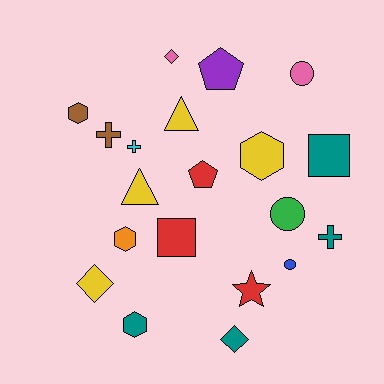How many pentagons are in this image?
There are 2 pentagons.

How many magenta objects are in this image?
There are no magenta objects.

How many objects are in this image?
There are 20 objects.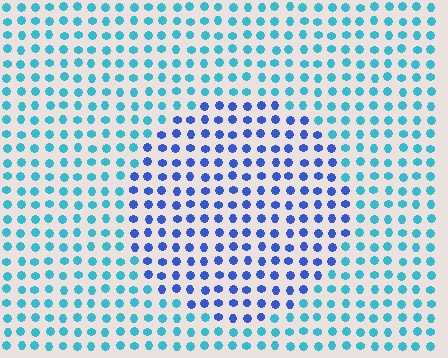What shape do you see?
I see a circle.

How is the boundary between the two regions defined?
The boundary is defined purely by a slight shift in hue (about 40 degrees). Spacing, size, and orientation are identical on both sides.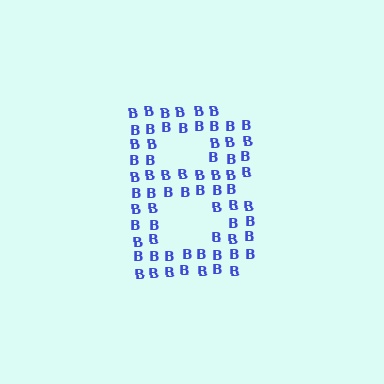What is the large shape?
The large shape is the letter B.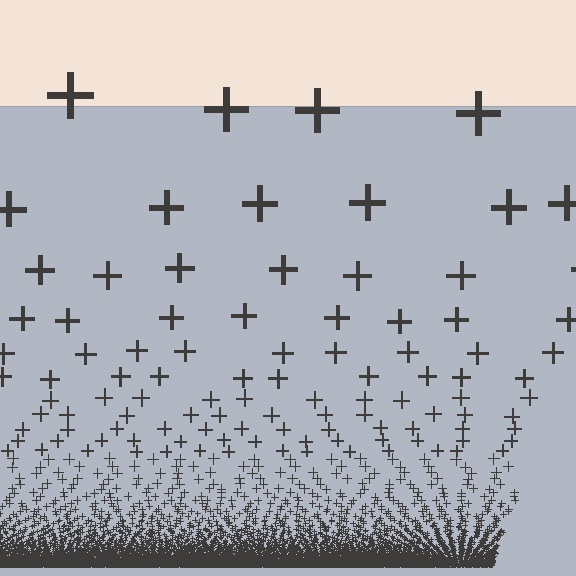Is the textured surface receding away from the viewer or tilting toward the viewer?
The surface appears to tilt toward the viewer. Texture elements get larger and sparser toward the top.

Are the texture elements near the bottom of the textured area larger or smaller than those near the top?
Smaller. The gradient is inverted — elements near the bottom are smaller and denser.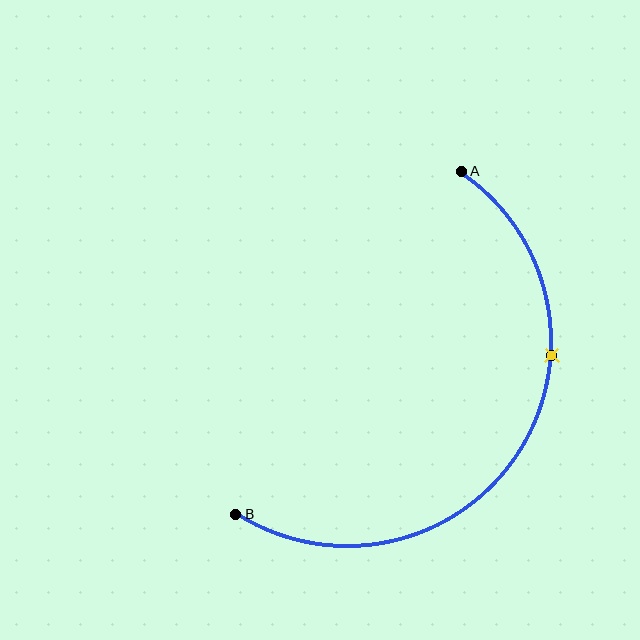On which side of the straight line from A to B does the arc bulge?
The arc bulges to the right of the straight line connecting A and B.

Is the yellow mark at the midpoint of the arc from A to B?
No. The yellow mark lies on the arc but is closer to endpoint A. The arc midpoint would be at the point on the curve equidistant along the arc from both A and B.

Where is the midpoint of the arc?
The arc midpoint is the point on the curve farthest from the straight line joining A and B. It sits to the right of that line.